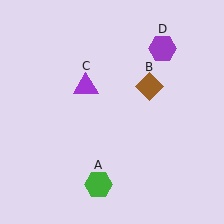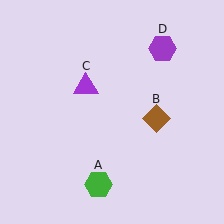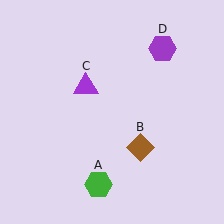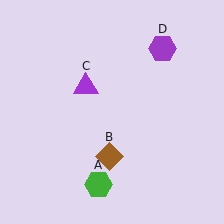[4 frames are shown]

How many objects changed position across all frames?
1 object changed position: brown diamond (object B).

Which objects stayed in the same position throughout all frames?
Green hexagon (object A) and purple triangle (object C) and purple hexagon (object D) remained stationary.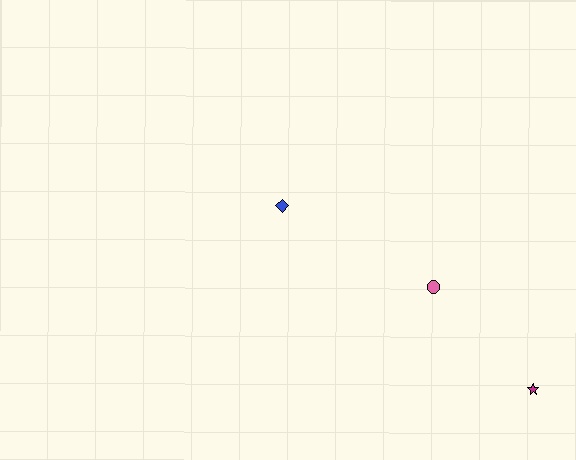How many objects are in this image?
There are 3 objects.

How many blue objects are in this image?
There is 1 blue object.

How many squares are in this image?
There are no squares.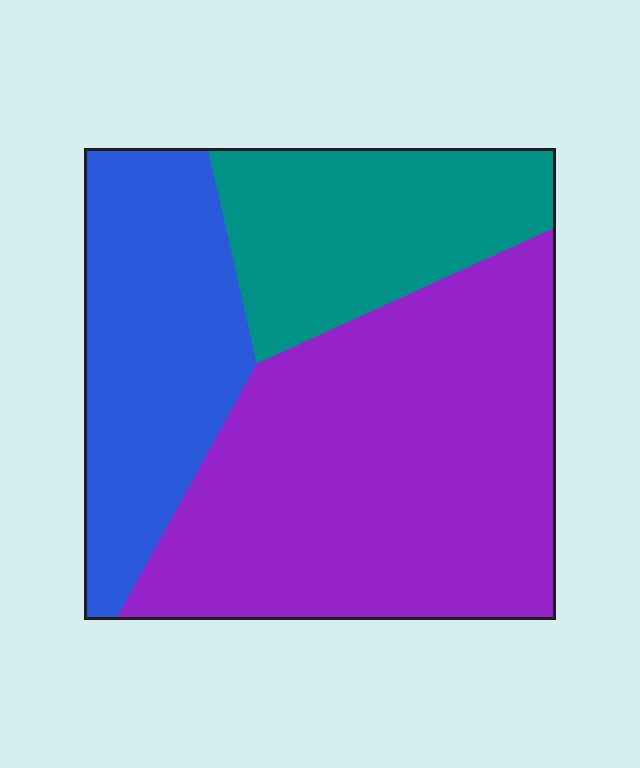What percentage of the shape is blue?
Blue covers about 25% of the shape.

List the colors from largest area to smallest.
From largest to smallest: purple, blue, teal.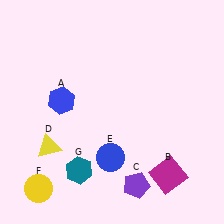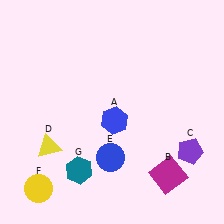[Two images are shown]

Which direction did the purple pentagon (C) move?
The purple pentagon (C) moved right.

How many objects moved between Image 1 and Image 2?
2 objects moved between the two images.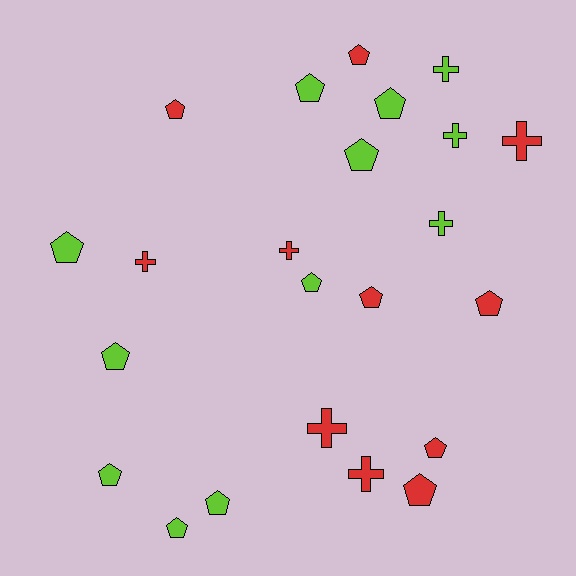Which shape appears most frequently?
Pentagon, with 15 objects.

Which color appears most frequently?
Lime, with 12 objects.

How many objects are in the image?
There are 23 objects.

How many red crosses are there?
There are 5 red crosses.